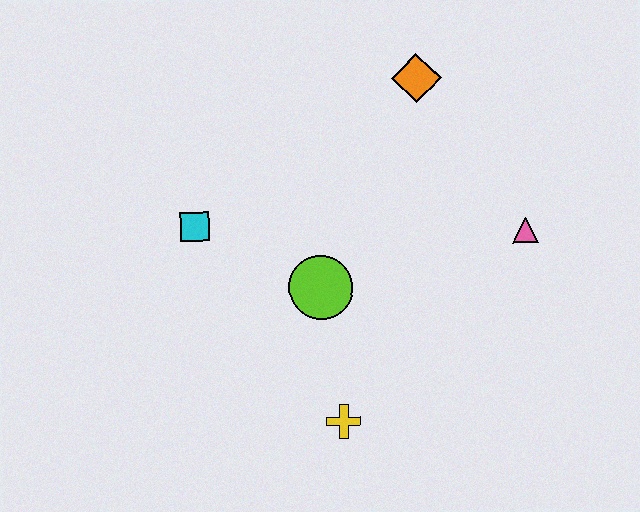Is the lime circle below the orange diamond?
Yes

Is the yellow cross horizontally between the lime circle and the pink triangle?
Yes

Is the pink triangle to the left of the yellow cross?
No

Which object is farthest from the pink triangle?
The cyan square is farthest from the pink triangle.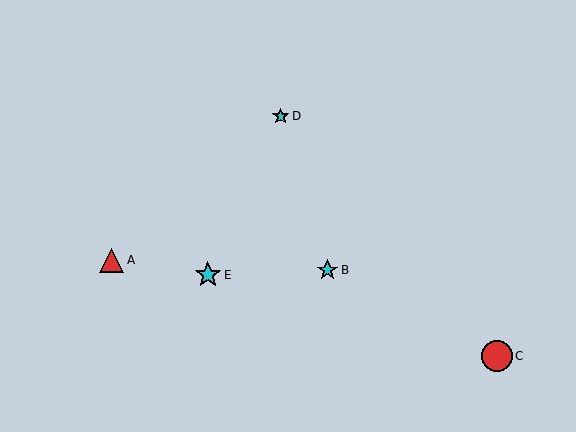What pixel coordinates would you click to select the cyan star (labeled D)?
Click at (281, 116) to select the cyan star D.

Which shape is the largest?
The red circle (labeled C) is the largest.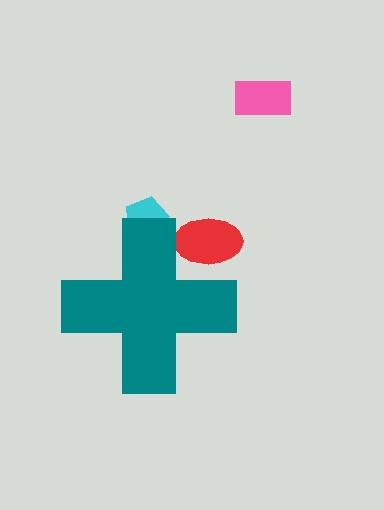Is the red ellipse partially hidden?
Yes, the red ellipse is partially hidden behind the teal cross.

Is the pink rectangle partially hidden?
No, the pink rectangle is fully visible.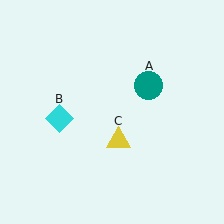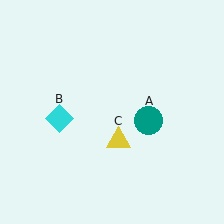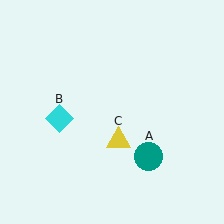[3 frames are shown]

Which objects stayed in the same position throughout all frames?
Cyan diamond (object B) and yellow triangle (object C) remained stationary.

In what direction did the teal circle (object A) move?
The teal circle (object A) moved down.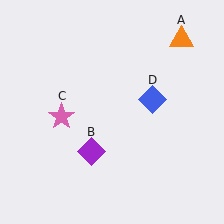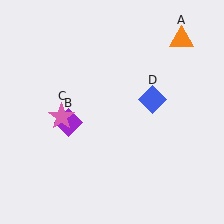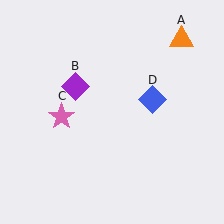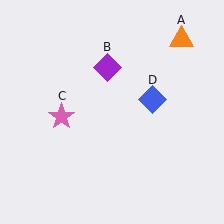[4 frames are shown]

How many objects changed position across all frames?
1 object changed position: purple diamond (object B).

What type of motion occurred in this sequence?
The purple diamond (object B) rotated clockwise around the center of the scene.